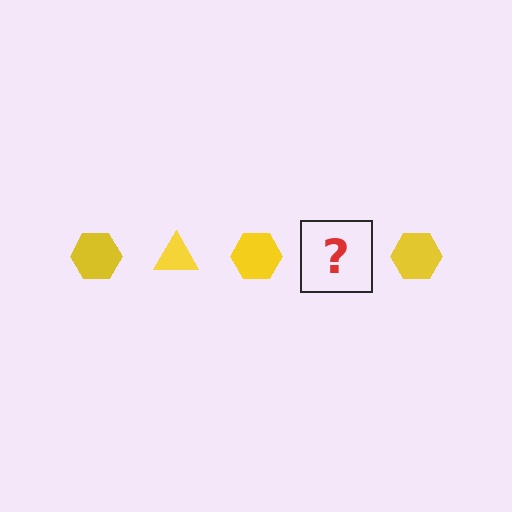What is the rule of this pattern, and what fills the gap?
The rule is that the pattern cycles through hexagon, triangle shapes in yellow. The gap should be filled with a yellow triangle.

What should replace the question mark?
The question mark should be replaced with a yellow triangle.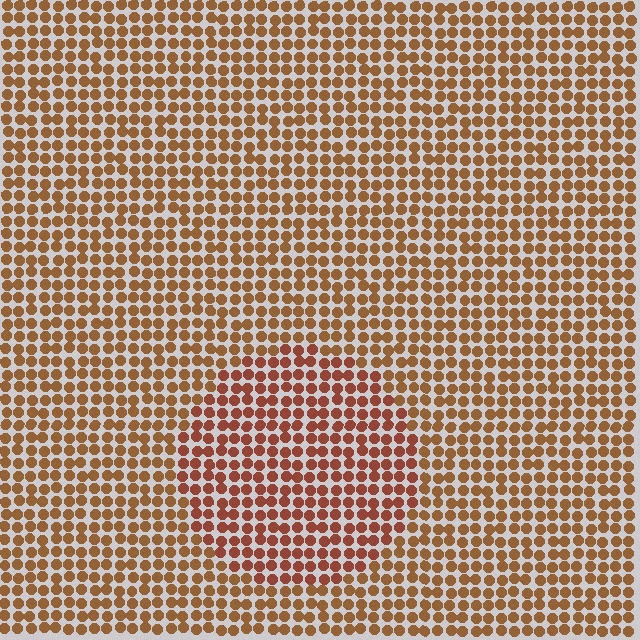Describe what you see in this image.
The image is filled with small brown elements in a uniform arrangement. A circle-shaped region is visible where the elements are tinted to a slightly different hue, forming a subtle color boundary.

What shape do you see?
I see a circle.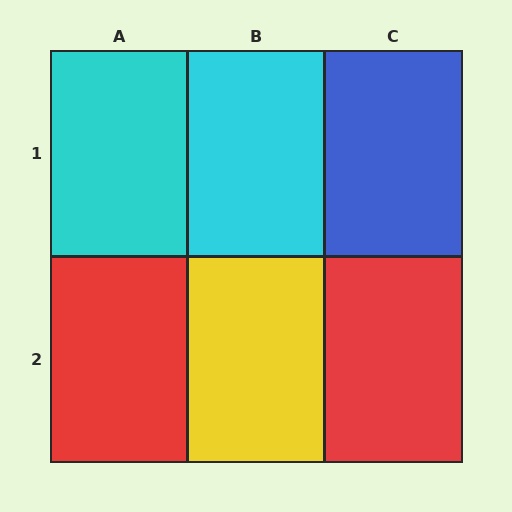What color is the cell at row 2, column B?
Yellow.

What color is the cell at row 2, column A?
Red.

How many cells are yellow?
1 cell is yellow.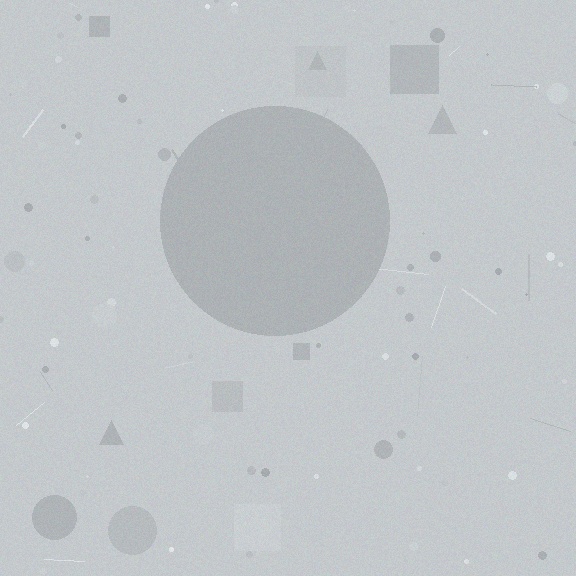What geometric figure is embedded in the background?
A circle is embedded in the background.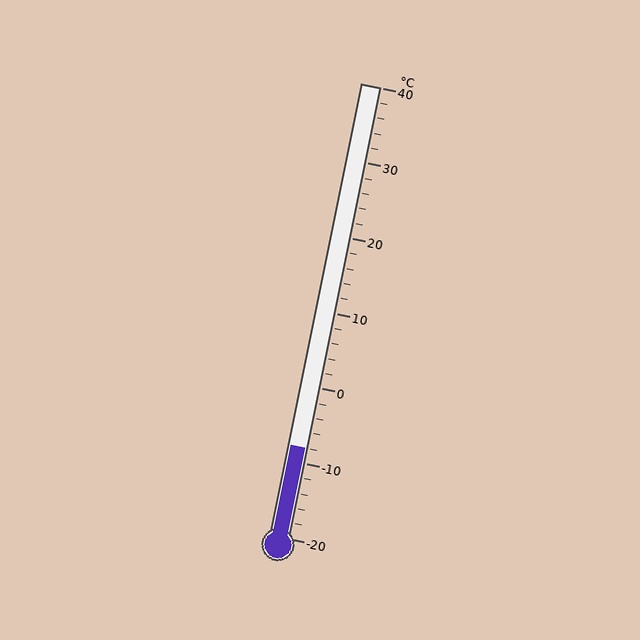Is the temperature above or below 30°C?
The temperature is below 30°C.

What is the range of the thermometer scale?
The thermometer scale ranges from -20°C to 40°C.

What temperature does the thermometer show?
The thermometer shows approximately -8°C.